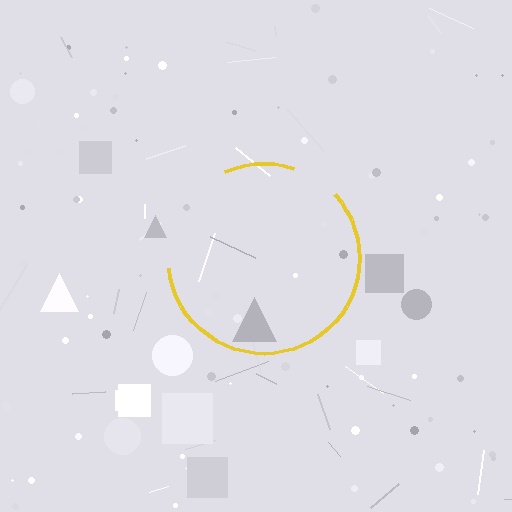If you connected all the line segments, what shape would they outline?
They would outline a circle.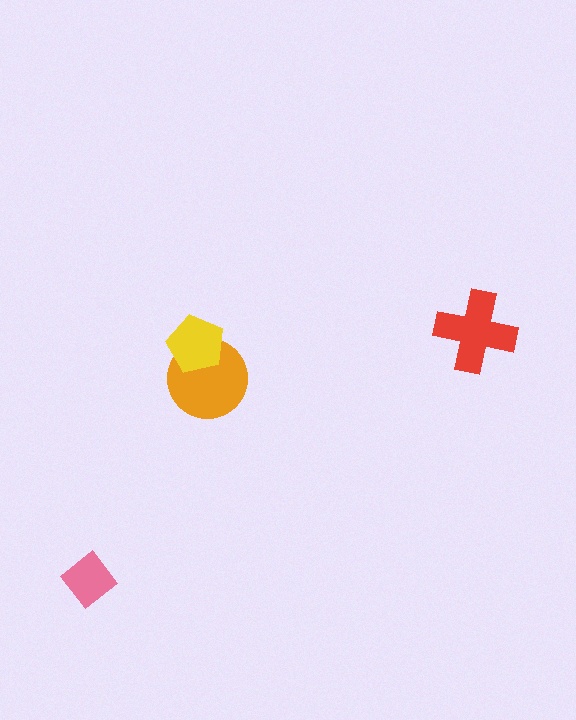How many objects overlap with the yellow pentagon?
1 object overlaps with the yellow pentagon.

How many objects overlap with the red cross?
0 objects overlap with the red cross.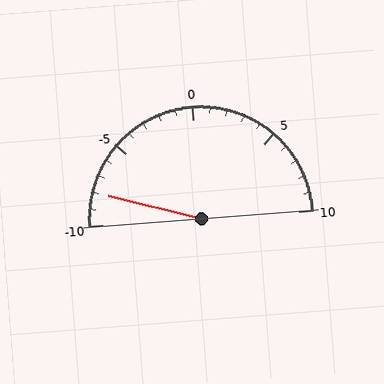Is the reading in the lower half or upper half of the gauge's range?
The reading is in the lower half of the range (-10 to 10).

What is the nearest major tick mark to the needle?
The nearest major tick mark is -10.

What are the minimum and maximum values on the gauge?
The gauge ranges from -10 to 10.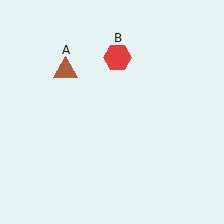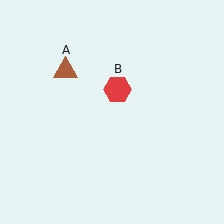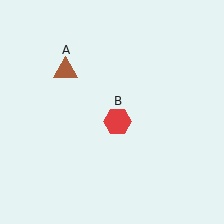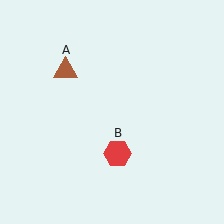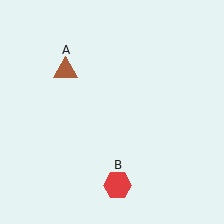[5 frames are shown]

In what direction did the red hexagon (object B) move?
The red hexagon (object B) moved down.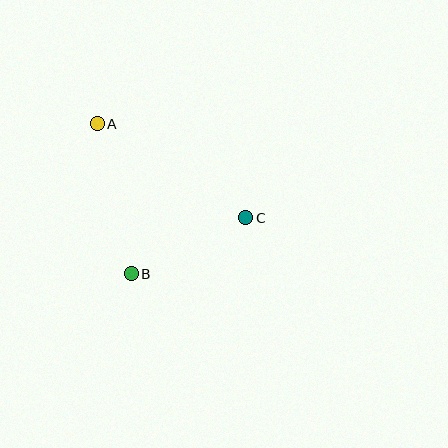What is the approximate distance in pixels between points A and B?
The distance between A and B is approximately 154 pixels.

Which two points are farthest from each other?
Points A and C are farthest from each other.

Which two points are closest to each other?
Points B and C are closest to each other.